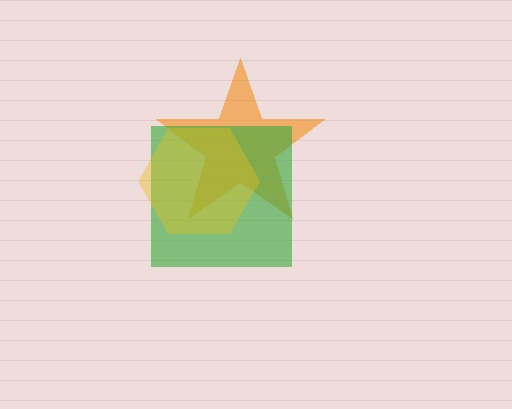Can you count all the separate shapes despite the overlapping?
Yes, there are 3 separate shapes.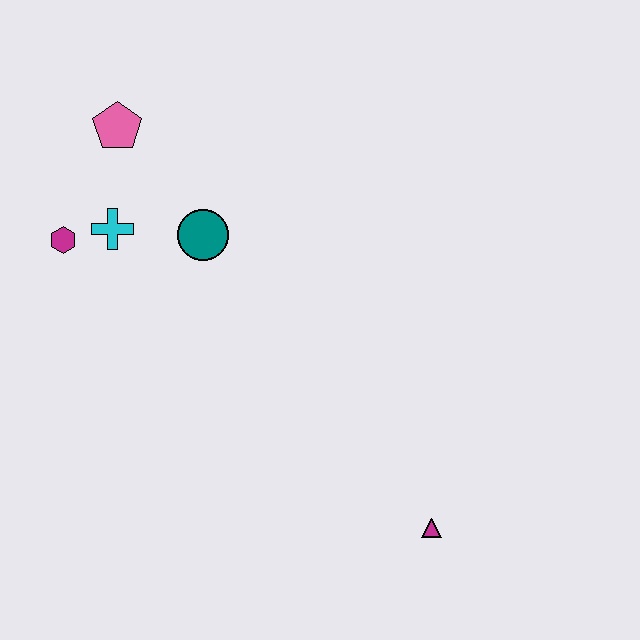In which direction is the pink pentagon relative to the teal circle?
The pink pentagon is above the teal circle.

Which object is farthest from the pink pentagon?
The magenta triangle is farthest from the pink pentagon.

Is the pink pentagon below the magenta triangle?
No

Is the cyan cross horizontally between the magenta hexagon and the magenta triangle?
Yes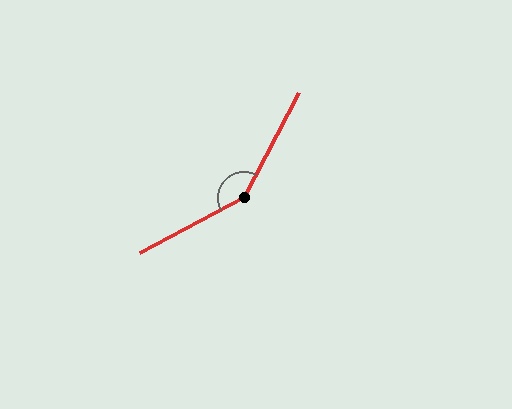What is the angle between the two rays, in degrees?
Approximately 146 degrees.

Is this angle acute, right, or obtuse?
It is obtuse.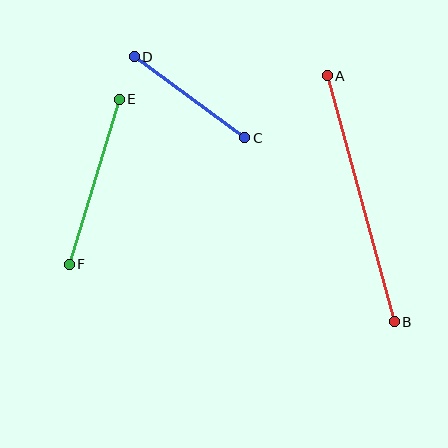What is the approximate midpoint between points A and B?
The midpoint is at approximately (361, 199) pixels.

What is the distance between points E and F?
The distance is approximately 172 pixels.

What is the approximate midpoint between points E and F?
The midpoint is at approximately (94, 182) pixels.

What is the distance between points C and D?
The distance is approximately 137 pixels.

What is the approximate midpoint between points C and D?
The midpoint is at approximately (190, 97) pixels.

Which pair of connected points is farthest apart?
Points A and B are farthest apart.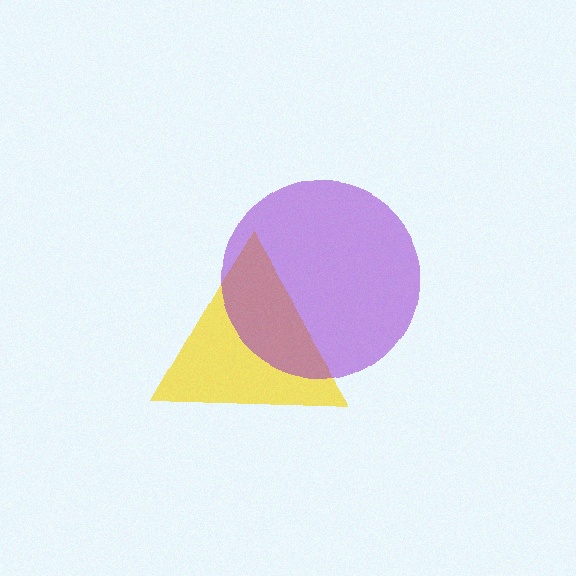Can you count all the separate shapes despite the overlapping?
Yes, there are 2 separate shapes.